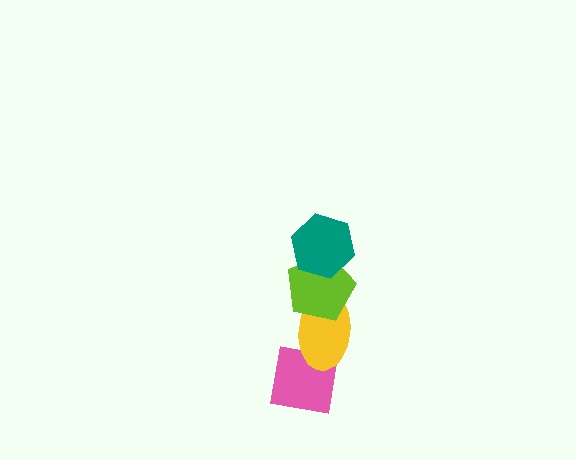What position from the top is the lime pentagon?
The lime pentagon is 2nd from the top.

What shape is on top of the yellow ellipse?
The lime pentagon is on top of the yellow ellipse.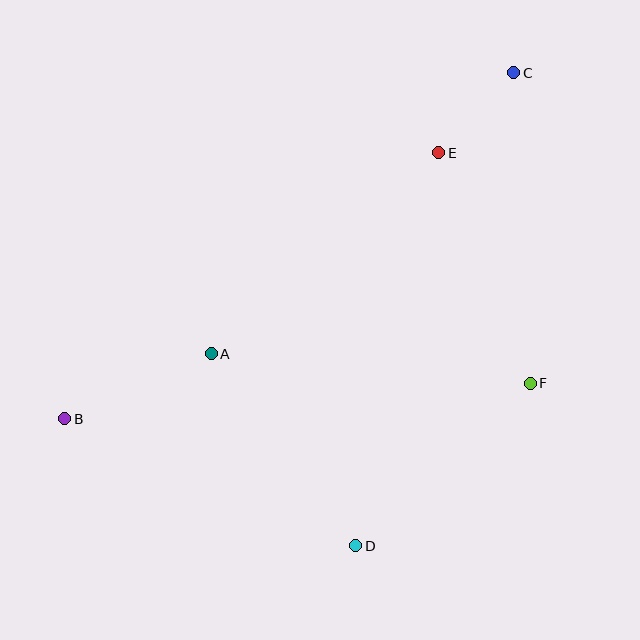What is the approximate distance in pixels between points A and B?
The distance between A and B is approximately 160 pixels.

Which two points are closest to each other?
Points C and E are closest to each other.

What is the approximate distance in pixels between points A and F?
The distance between A and F is approximately 321 pixels.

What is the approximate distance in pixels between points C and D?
The distance between C and D is approximately 498 pixels.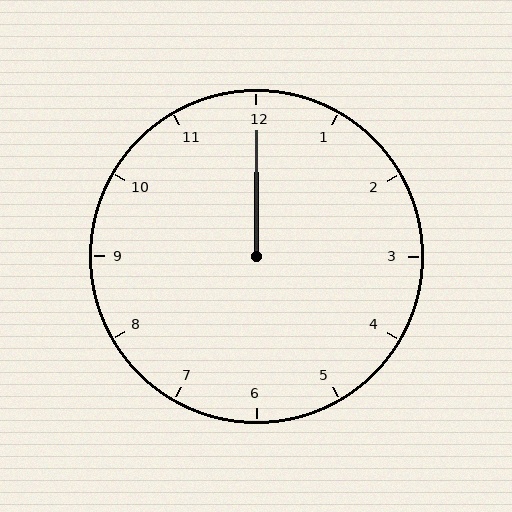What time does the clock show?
12:00.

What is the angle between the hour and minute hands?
Approximately 0 degrees.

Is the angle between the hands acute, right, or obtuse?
It is acute.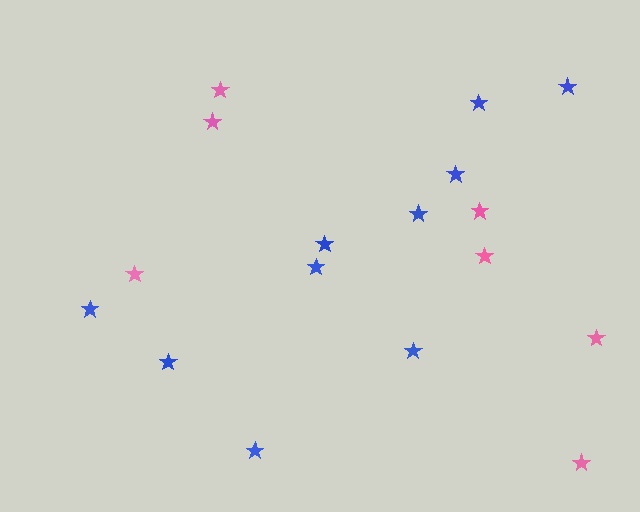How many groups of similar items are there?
There are 2 groups: one group of pink stars (7) and one group of blue stars (10).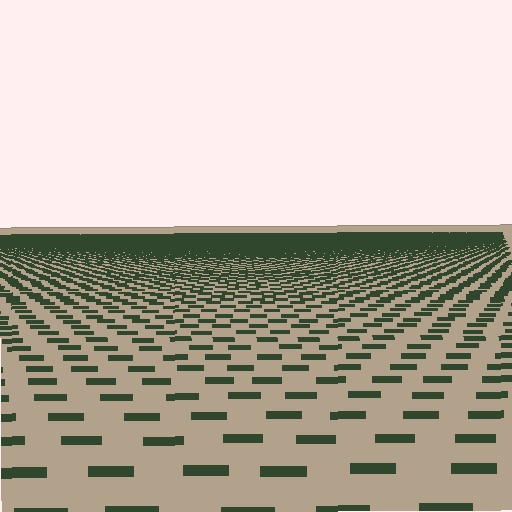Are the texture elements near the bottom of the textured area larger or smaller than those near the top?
Larger. Near the bottom, elements are closer to the viewer and appear at a bigger on-screen size.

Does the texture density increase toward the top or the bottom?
Density increases toward the top.